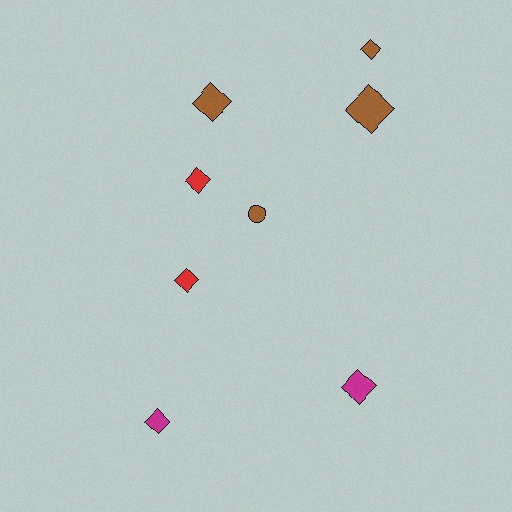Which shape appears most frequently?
Diamond, with 7 objects.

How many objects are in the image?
There are 8 objects.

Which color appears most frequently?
Brown, with 4 objects.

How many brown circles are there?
There is 1 brown circle.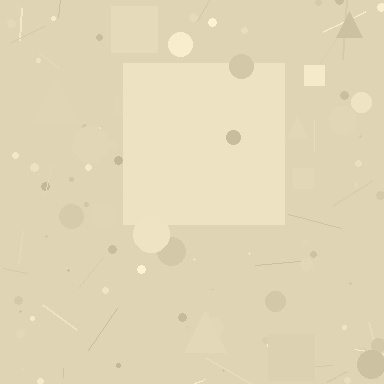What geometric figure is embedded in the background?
A square is embedded in the background.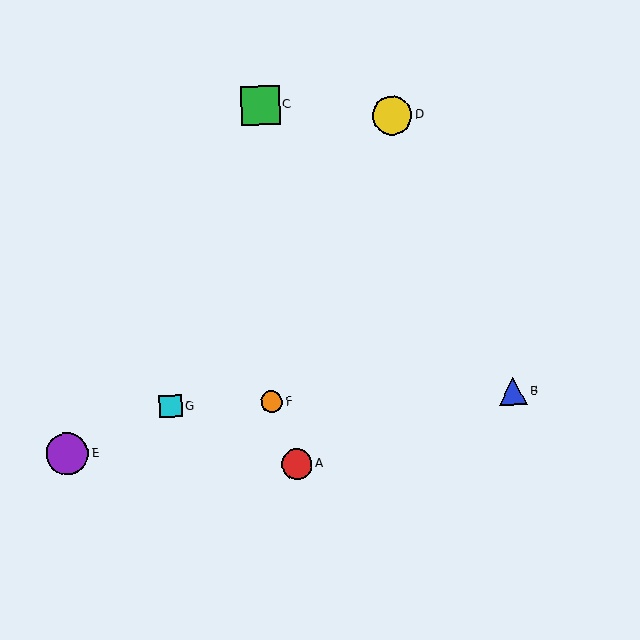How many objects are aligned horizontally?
3 objects (B, F, G) are aligned horizontally.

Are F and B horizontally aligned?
Yes, both are at y≈402.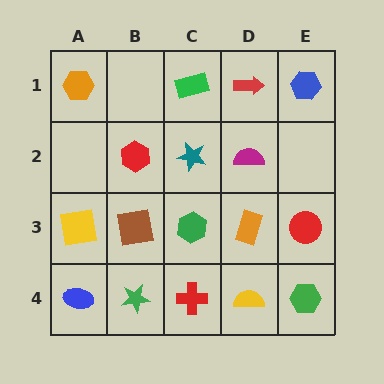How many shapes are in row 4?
5 shapes.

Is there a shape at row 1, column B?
No, that cell is empty.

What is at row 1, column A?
An orange hexagon.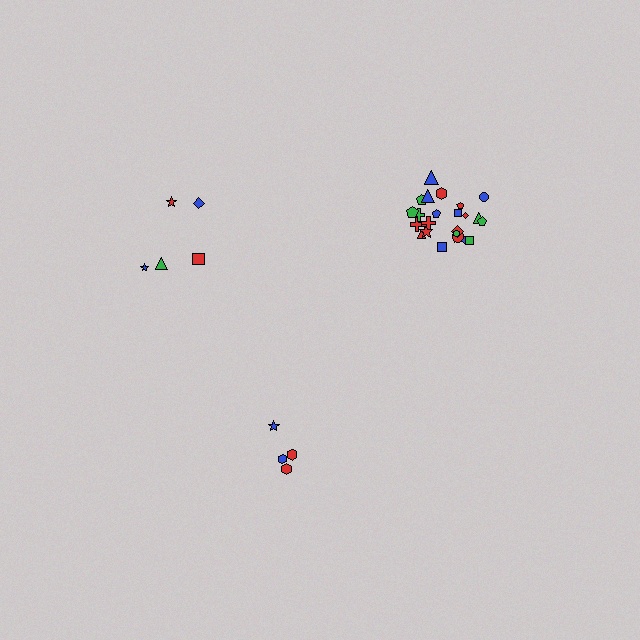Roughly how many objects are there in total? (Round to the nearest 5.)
Roughly 35 objects in total.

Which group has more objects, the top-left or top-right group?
The top-right group.